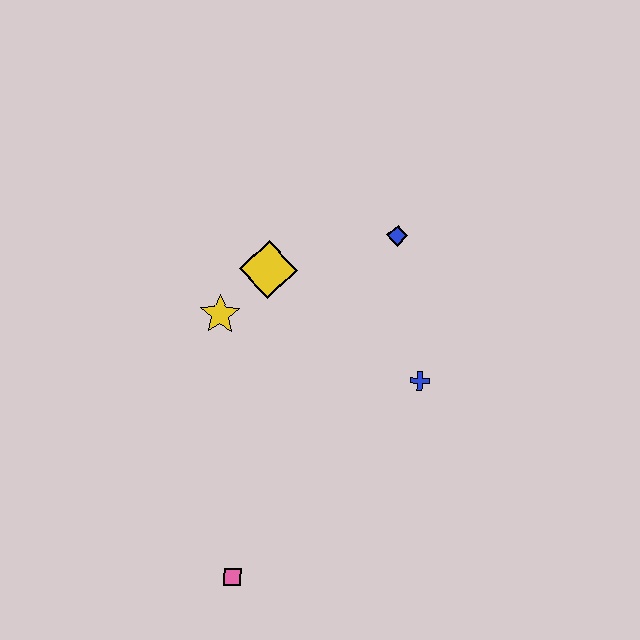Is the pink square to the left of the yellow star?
No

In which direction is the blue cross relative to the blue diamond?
The blue cross is below the blue diamond.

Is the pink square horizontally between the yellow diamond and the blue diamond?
No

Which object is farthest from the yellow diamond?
The pink square is farthest from the yellow diamond.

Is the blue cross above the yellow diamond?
No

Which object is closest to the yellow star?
The yellow diamond is closest to the yellow star.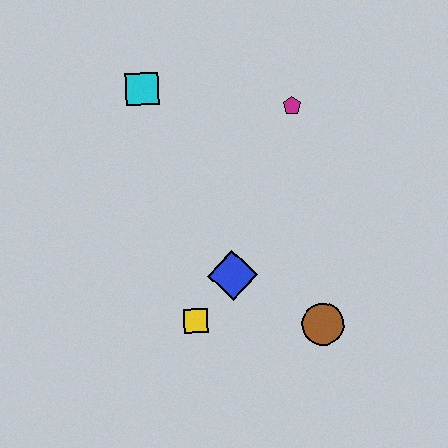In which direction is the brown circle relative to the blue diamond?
The brown circle is to the right of the blue diamond.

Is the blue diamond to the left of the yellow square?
No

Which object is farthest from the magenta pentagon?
The yellow square is farthest from the magenta pentagon.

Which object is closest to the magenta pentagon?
The cyan square is closest to the magenta pentagon.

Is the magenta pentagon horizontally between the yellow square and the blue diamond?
No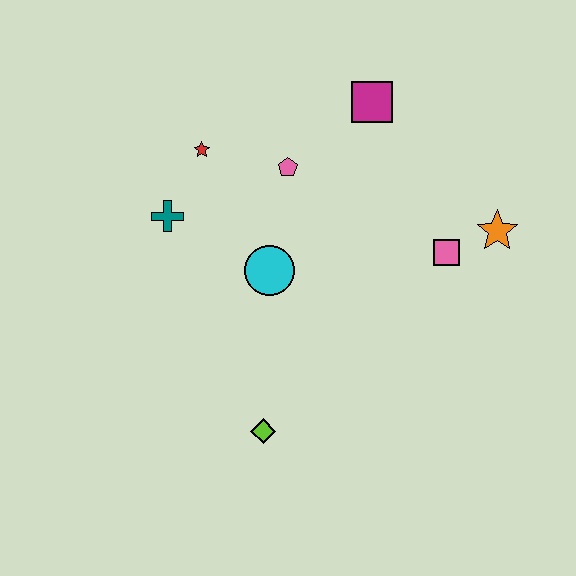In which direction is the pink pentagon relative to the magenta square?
The pink pentagon is to the left of the magenta square.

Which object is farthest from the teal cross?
The orange star is farthest from the teal cross.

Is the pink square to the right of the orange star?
No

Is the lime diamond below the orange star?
Yes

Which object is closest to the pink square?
The orange star is closest to the pink square.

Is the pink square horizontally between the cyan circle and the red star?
No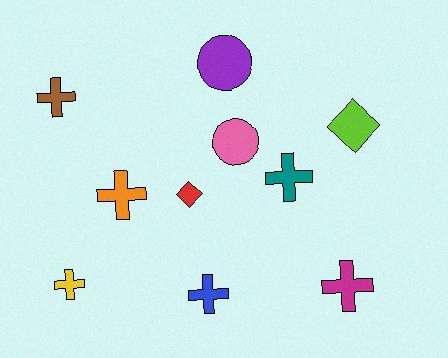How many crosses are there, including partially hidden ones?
There are 6 crosses.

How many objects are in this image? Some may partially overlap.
There are 10 objects.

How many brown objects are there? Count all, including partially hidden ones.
There is 1 brown object.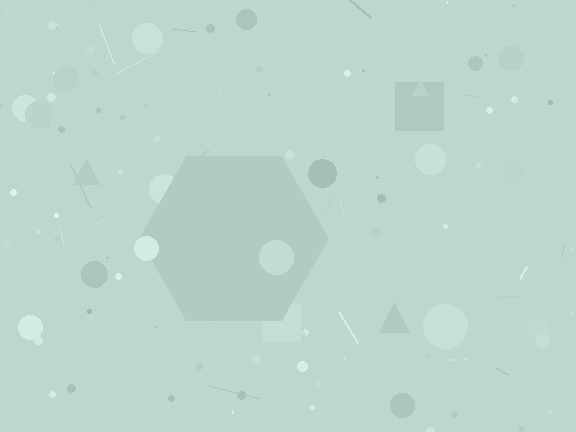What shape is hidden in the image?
A hexagon is hidden in the image.